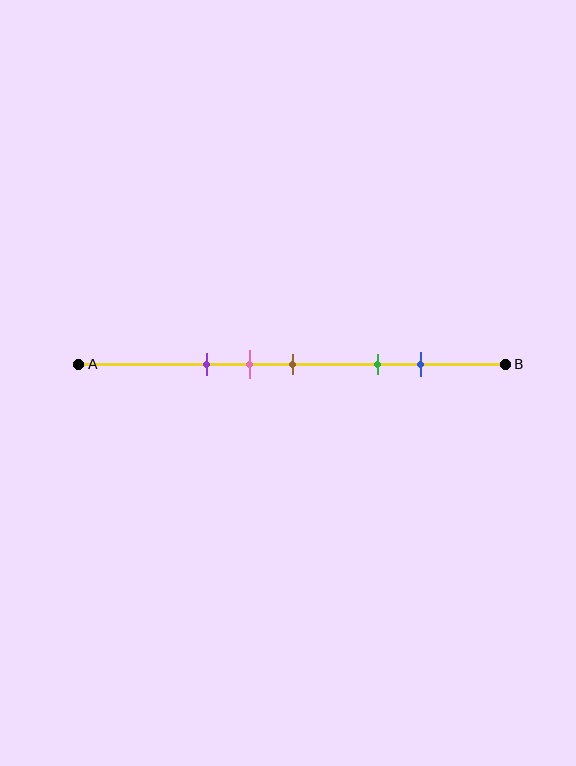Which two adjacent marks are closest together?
The pink and brown marks are the closest adjacent pair.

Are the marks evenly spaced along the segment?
No, the marks are not evenly spaced.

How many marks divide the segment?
There are 5 marks dividing the segment.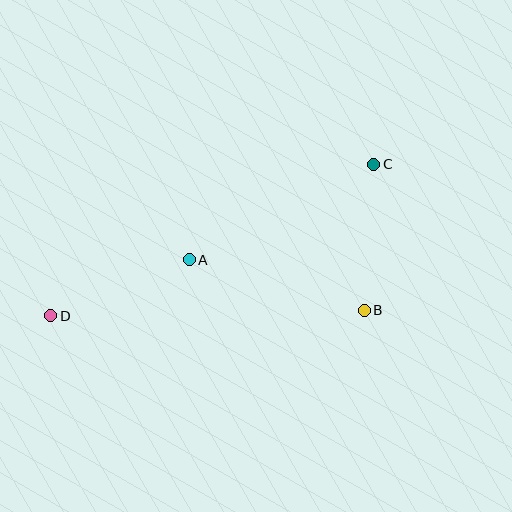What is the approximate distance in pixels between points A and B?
The distance between A and B is approximately 182 pixels.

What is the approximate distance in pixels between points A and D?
The distance between A and D is approximately 149 pixels.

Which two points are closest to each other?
Points B and C are closest to each other.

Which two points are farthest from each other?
Points C and D are farthest from each other.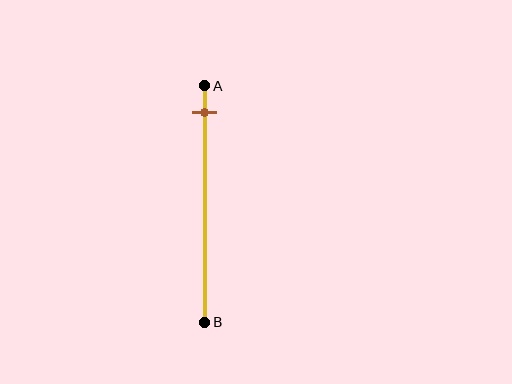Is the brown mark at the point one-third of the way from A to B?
No, the mark is at about 10% from A, not at the 33% one-third point.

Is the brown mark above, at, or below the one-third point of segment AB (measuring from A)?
The brown mark is above the one-third point of segment AB.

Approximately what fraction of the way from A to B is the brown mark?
The brown mark is approximately 10% of the way from A to B.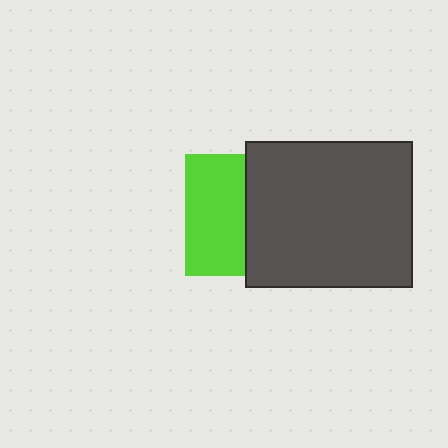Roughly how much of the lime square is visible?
About half of it is visible (roughly 49%).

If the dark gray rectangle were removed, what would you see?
You would see the complete lime square.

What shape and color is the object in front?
The object in front is a dark gray rectangle.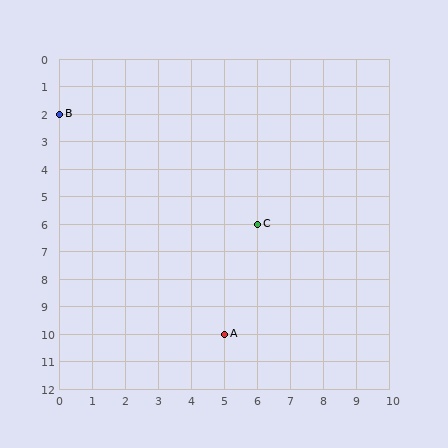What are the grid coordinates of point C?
Point C is at grid coordinates (6, 6).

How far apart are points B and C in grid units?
Points B and C are 6 columns and 4 rows apart (about 7.2 grid units diagonally).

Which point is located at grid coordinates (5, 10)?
Point A is at (5, 10).